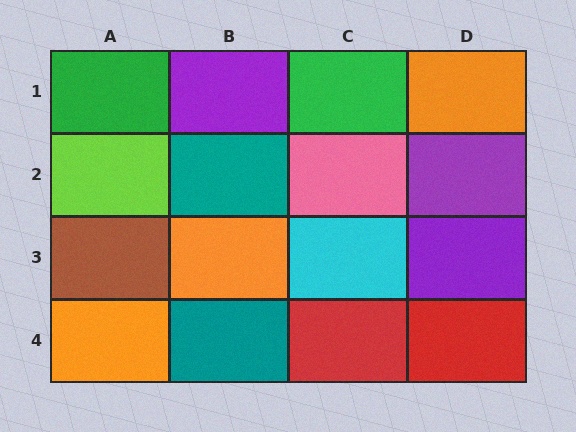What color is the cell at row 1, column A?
Green.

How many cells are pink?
1 cell is pink.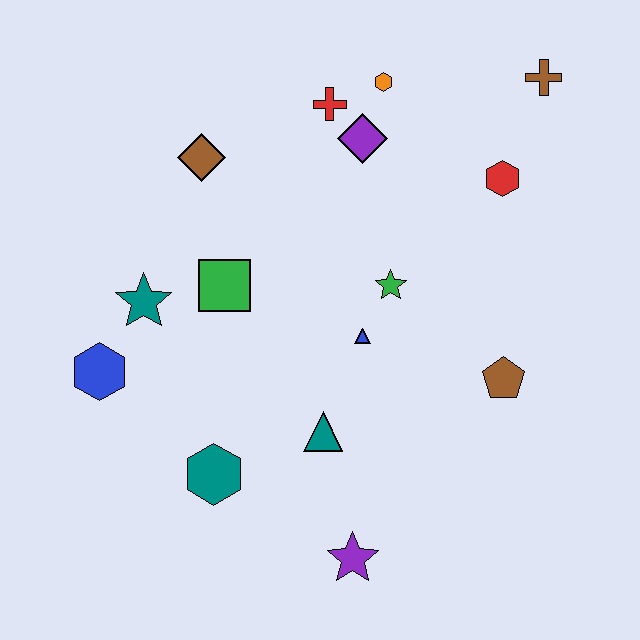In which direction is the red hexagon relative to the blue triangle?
The red hexagon is above the blue triangle.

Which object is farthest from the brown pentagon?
The blue hexagon is farthest from the brown pentagon.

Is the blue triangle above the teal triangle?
Yes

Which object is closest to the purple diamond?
The red cross is closest to the purple diamond.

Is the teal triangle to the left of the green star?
Yes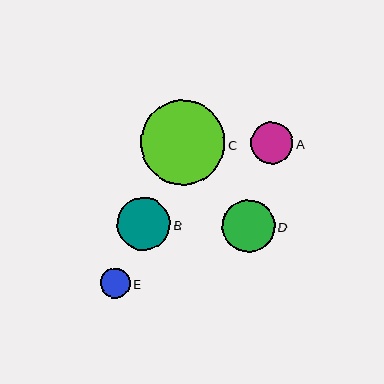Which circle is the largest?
Circle C is the largest with a size of approximately 85 pixels.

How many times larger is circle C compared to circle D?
Circle C is approximately 1.6 times the size of circle D.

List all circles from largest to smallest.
From largest to smallest: C, B, D, A, E.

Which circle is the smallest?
Circle E is the smallest with a size of approximately 30 pixels.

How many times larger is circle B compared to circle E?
Circle B is approximately 1.8 times the size of circle E.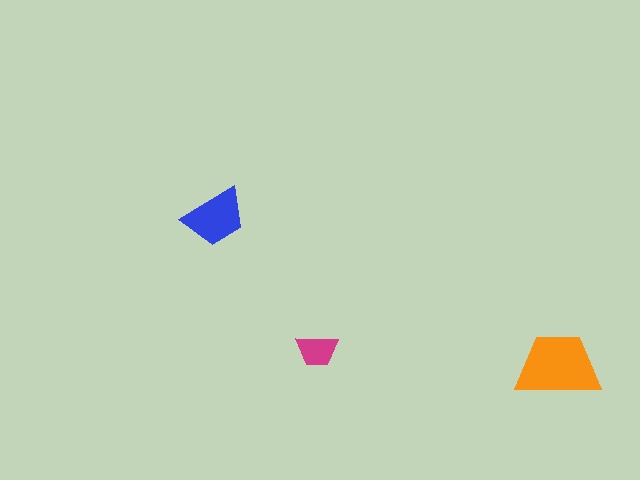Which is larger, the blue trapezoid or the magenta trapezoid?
The blue one.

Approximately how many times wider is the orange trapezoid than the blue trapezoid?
About 1.5 times wider.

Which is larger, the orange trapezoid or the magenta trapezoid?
The orange one.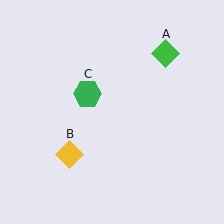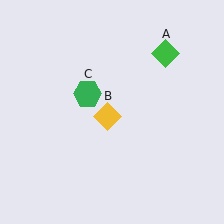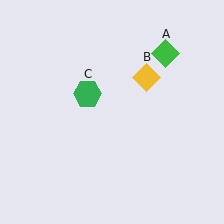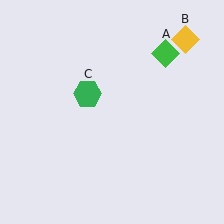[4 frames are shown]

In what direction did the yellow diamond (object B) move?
The yellow diamond (object B) moved up and to the right.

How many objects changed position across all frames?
1 object changed position: yellow diamond (object B).